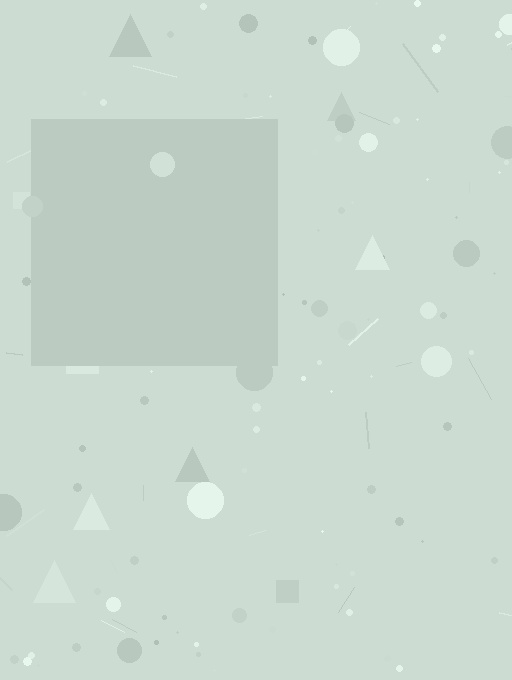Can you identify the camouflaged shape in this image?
The camouflaged shape is a square.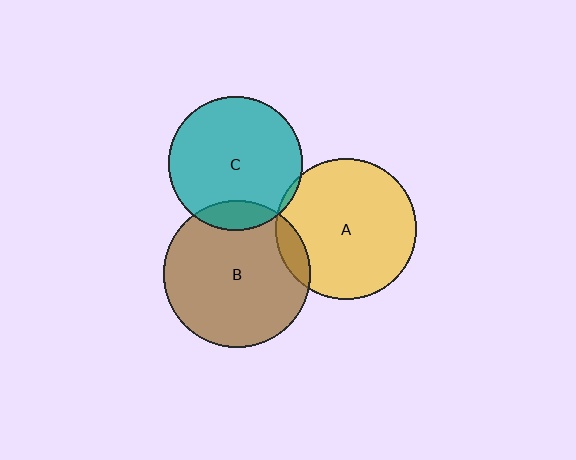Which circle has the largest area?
Circle B (brown).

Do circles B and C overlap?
Yes.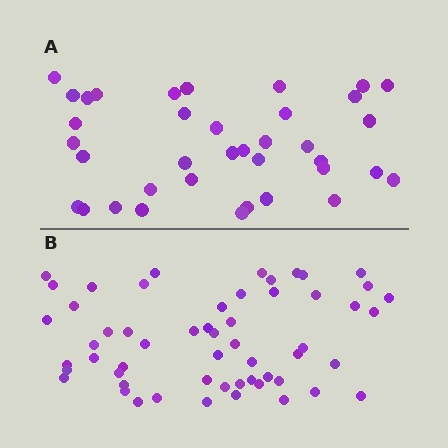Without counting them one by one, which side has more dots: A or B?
Region B (the bottom region) has more dots.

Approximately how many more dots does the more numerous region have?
Region B has approximately 20 more dots than region A.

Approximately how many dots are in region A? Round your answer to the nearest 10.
About 40 dots. (The exact count is 37, which rounds to 40.)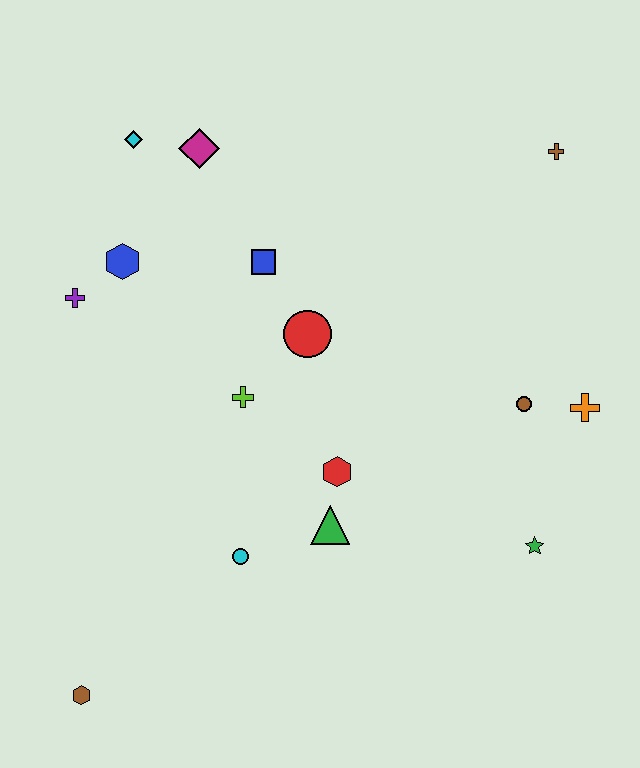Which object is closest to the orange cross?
The brown circle is closest to the orange cross.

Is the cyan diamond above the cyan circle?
Yes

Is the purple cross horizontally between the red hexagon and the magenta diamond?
No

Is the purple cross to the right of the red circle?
No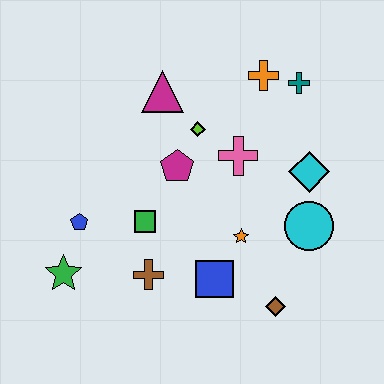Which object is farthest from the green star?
The teal cross is farthest from the green star.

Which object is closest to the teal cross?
The orange cross is closest to the teal cross.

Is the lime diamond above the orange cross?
No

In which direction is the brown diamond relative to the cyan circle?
The brown diamond is below the cyan circle.